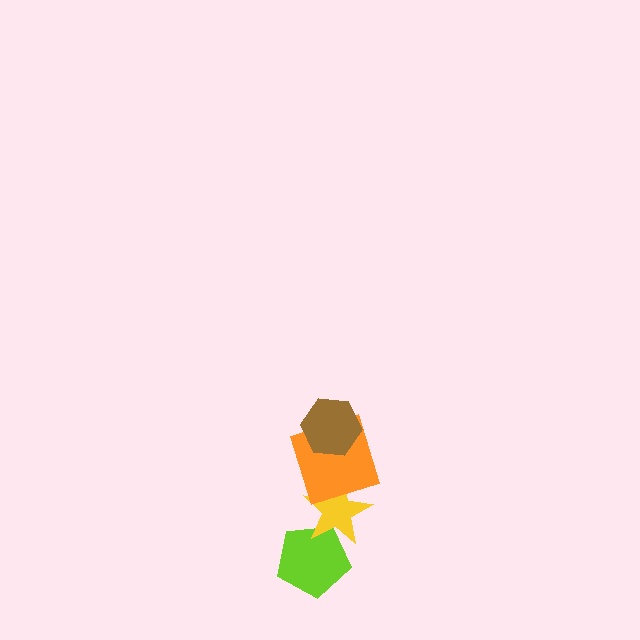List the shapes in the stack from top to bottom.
From top to bottom: the brown hexagon, the orange square, the yellow star, the lime pentagon.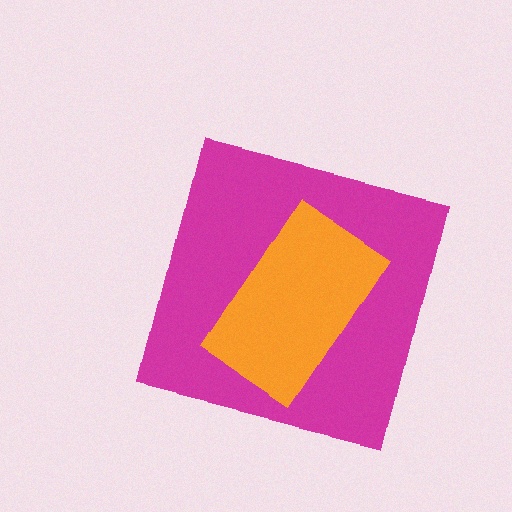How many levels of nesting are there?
2.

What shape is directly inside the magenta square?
The orange rectangle.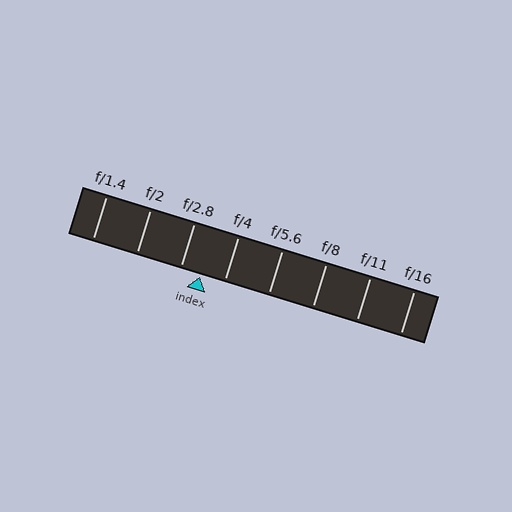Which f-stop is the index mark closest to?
The index mark is closest to f/2.8.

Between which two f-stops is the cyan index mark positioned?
The index mark is between f/2.8 and f/4.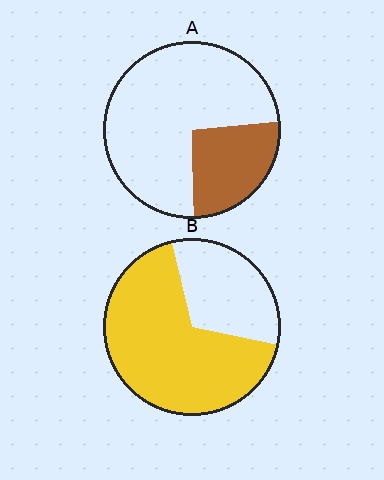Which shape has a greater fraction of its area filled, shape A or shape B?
Shape B.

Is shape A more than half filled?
No.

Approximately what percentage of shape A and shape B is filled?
A is approximately 25% and B is approximately 70%.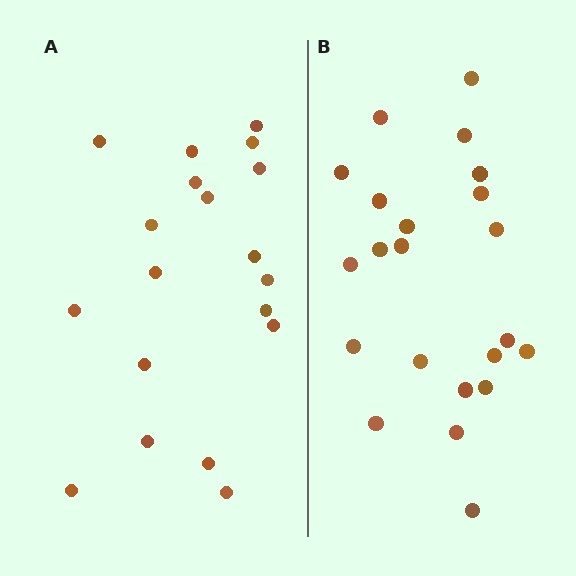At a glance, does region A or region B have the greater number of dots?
Region B (the right region) has more dots.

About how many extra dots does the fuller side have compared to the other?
Region B has just a few more — roughly 2 or 3 more dots than region A.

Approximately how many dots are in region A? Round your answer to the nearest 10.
About 20 dots. (The exact count is 19, which rounds to 20.)